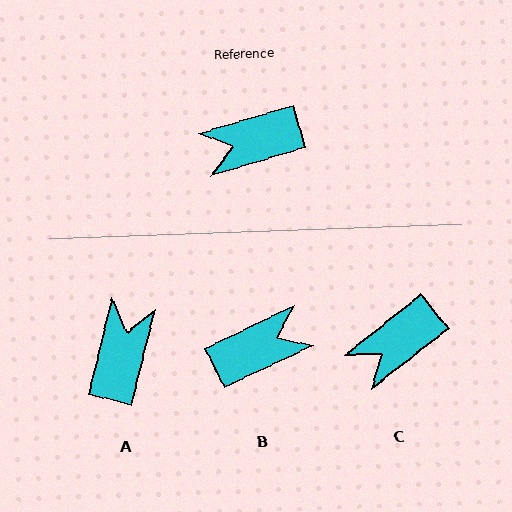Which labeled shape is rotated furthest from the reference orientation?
B, about 171 degrees away.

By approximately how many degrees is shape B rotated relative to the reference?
Approximately 171 degrees clockwise.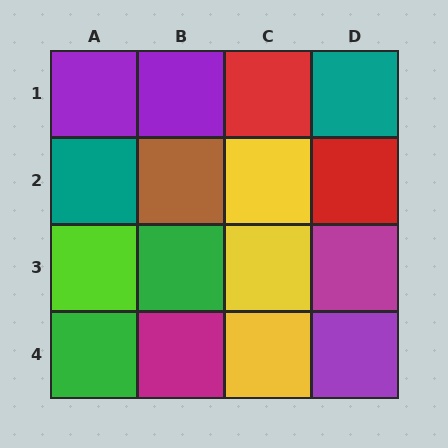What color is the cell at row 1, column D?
Teal.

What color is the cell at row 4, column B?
Magenta.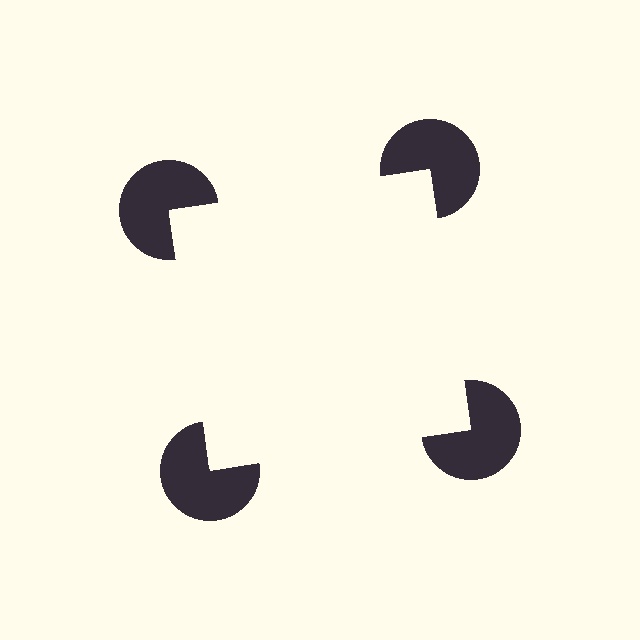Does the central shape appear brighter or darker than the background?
It typically appears slightly brighter than the background, even though no actual brightness change is drawn.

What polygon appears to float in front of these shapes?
An illusory square — its edges are inferred from the aligned wedge cuts in the pac-man discs, not physically drawn.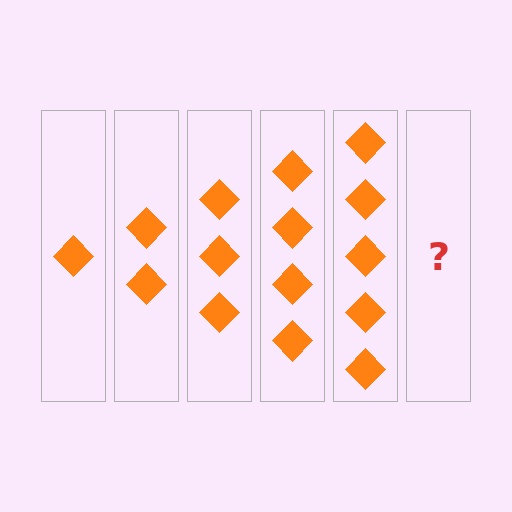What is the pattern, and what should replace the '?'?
The pattern is that each step adds one more diamond. The '?' should be 6 diamonds.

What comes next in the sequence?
The next element should be 6 diamonds.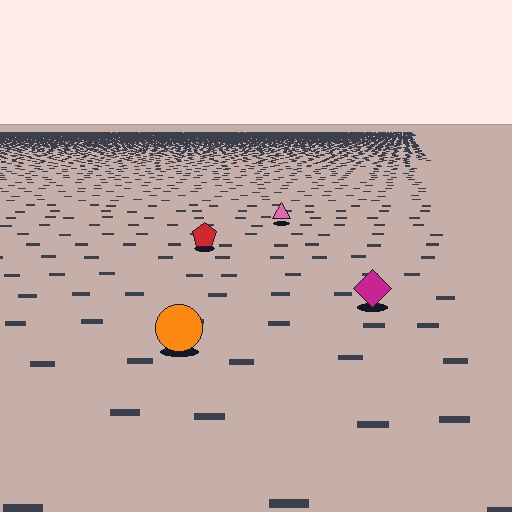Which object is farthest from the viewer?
The pink triangle is farthest from the viewer. It appears smaller and the ground texture around it is denser.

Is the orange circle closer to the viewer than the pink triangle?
Yes. The orange circle is closer — you can tell from the texture gradient: the ground texture is coarser near it.